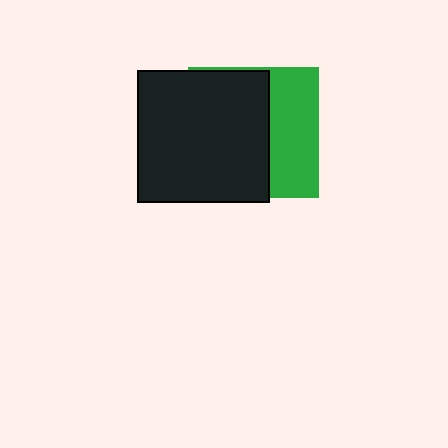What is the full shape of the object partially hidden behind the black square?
The partially hidden object is a green square.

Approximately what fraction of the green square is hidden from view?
Roughly 61% of the green square is hidden behind the black square.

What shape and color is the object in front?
The object in front is a black square.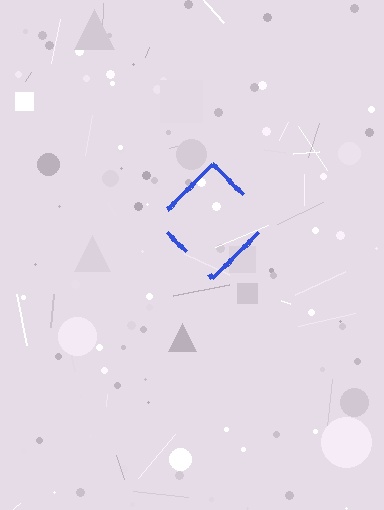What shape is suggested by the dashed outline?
The dashed outline suggests a diamond.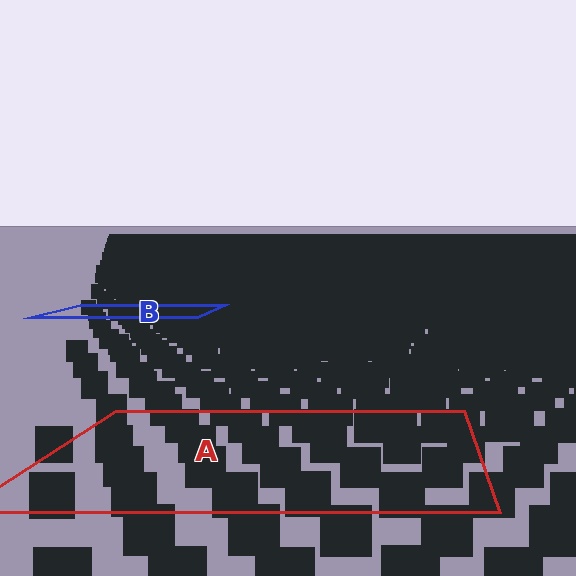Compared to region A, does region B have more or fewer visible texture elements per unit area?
Region B has more texture elements per unit area — they are packed more densely because it is farther away.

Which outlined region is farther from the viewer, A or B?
Region B is farther from the viewer — the texture elements inside it appear smaller and more densely packed.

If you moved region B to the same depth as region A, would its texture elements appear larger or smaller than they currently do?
They would appear larger. At a closer depth, the same texture elements are projected at a bigger on-screen size.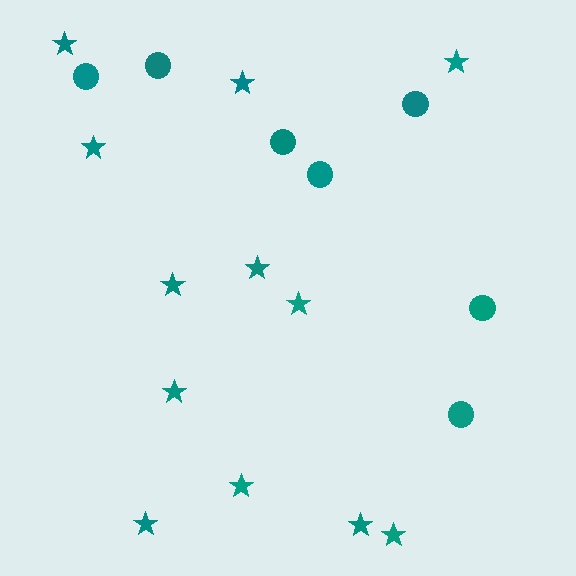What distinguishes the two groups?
There are 2 groups: one group of circles (7) and one group of stars (12).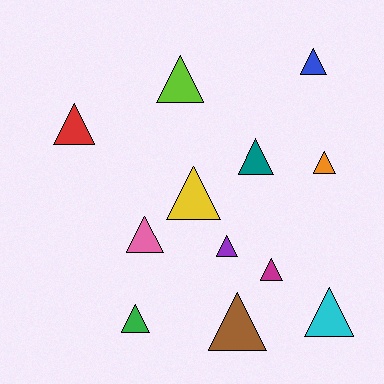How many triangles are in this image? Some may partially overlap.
There are 12 triangles.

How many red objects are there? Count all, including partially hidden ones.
There is 1 red object.